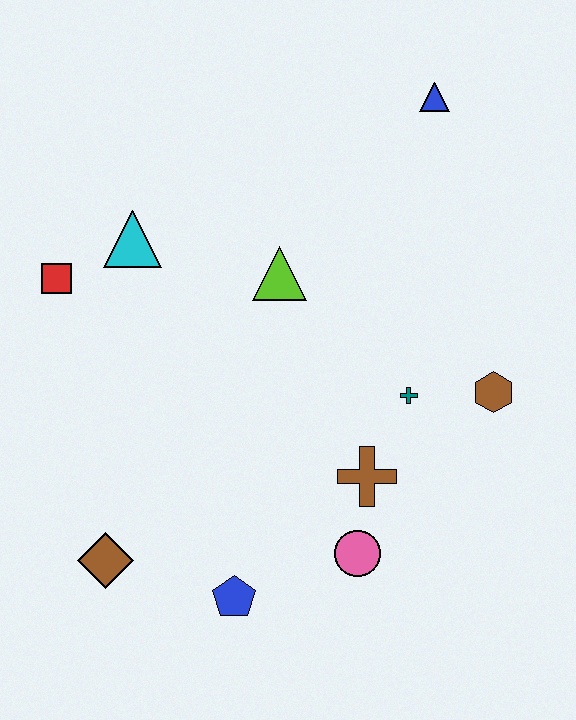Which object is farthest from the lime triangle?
The brown diamond is farthest from the lime triangle.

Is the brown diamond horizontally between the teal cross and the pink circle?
No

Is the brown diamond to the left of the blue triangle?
Yes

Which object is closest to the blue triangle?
The lime triangle is closest to the blue triangle.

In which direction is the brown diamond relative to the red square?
The brown diamond is below the red square.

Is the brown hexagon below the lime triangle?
Yes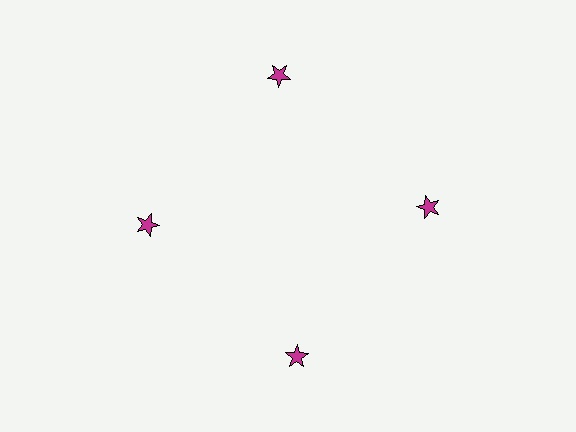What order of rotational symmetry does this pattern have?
This pattern has 4-fold rotational symmetry.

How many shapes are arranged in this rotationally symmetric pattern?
There are 4 shapes, arranged in 4 groups of 1.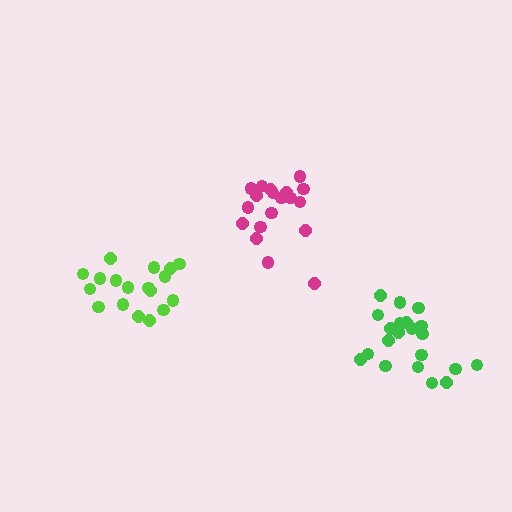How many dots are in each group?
Group 1: 21 dots, Group 2: 18 dots, Group 3: 19 dots (58 total).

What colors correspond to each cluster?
The clusters are colored: green, lime, magenta.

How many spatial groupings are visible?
There are 3 spatial groupings.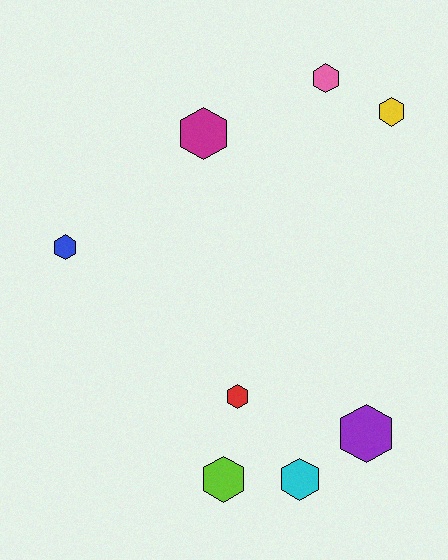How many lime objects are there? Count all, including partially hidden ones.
There is 1 lime object.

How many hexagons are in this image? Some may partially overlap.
There are 8 hexagons.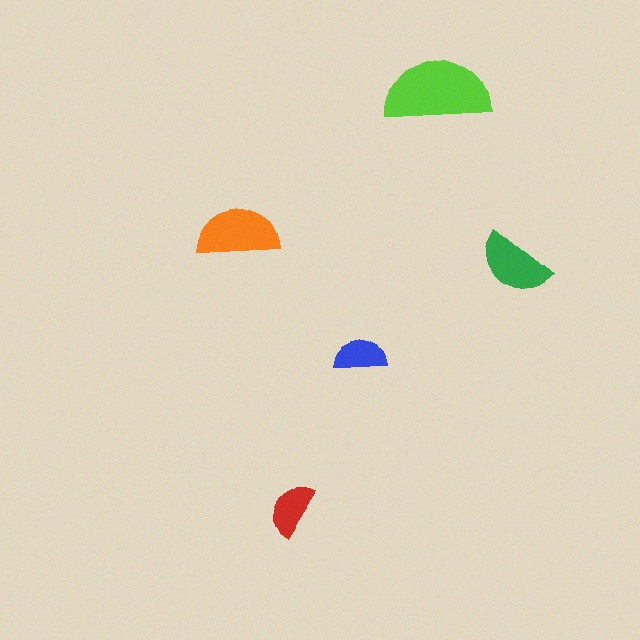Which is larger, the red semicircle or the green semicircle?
The green one.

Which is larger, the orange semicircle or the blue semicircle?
The orange one.